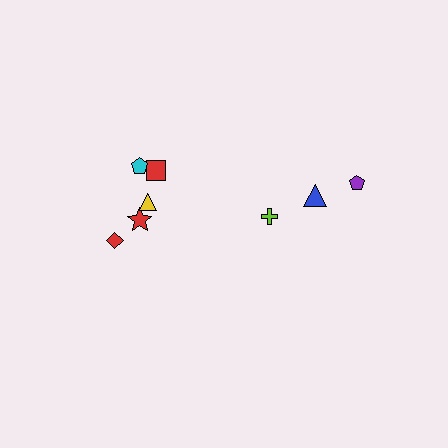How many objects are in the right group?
There are 3 objects.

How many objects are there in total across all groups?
There are 8 objects.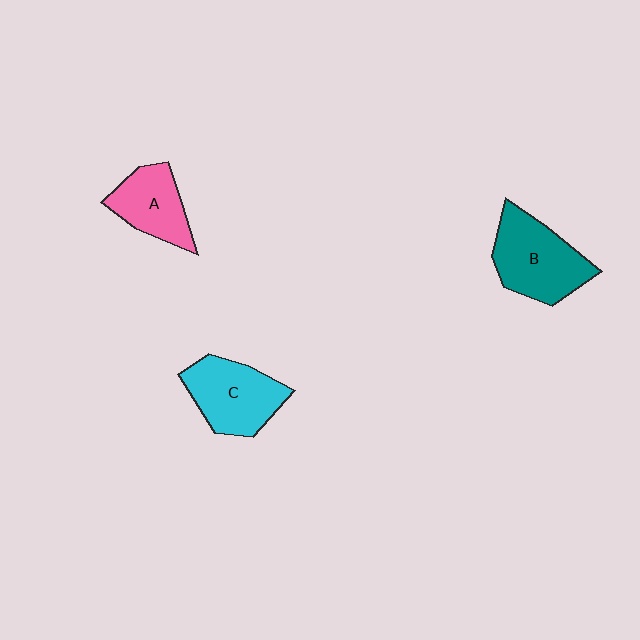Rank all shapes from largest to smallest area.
From largest to smallest: B (teal), C (cyan), A (pink).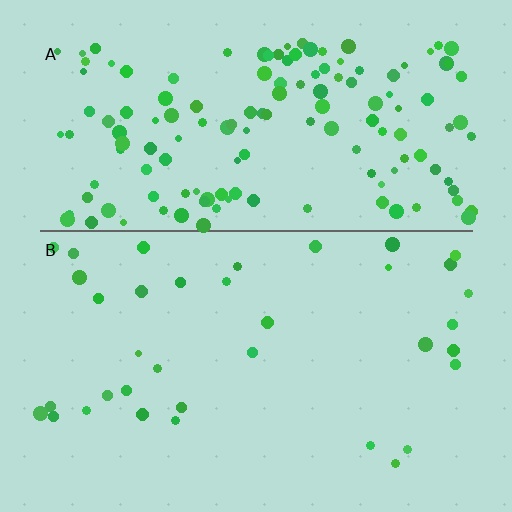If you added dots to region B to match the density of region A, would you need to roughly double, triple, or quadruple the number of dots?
Approximately quadruple.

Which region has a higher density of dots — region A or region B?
A (the top).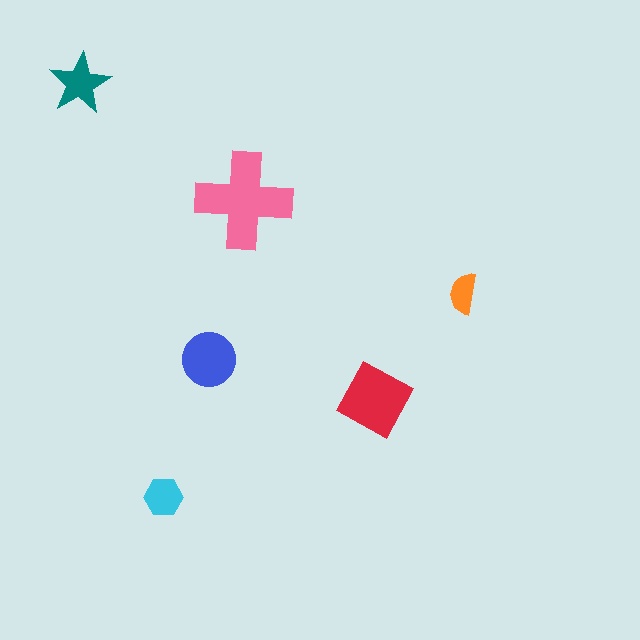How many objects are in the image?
There are 6 objects in the image.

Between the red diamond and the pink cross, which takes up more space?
The pink cross.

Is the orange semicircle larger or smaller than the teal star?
Smaller.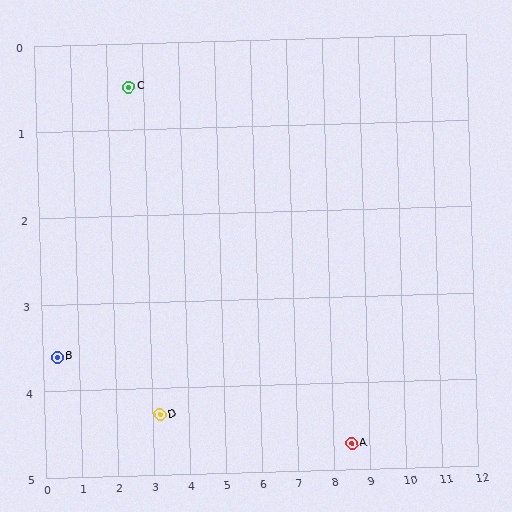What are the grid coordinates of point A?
Point A is at approximately (8.5, 4.7).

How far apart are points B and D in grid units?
Points B and D are about 2.9 grid units apart.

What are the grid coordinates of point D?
Point D is at approximately (3.2, 4.3).